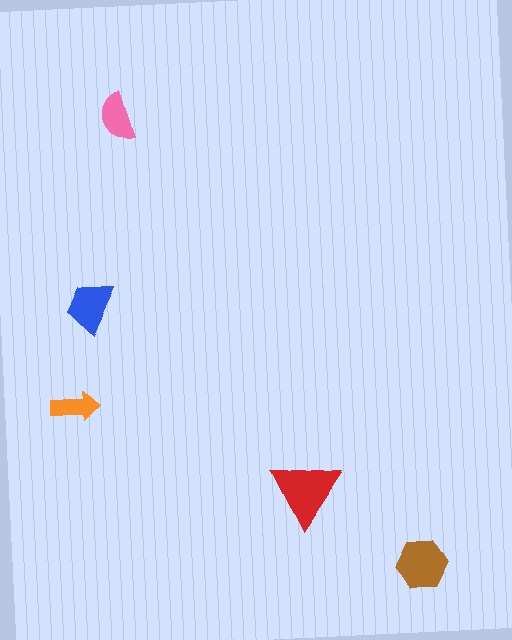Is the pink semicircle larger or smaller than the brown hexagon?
Smaller.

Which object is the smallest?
The orange arrow.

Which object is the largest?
The red triangle.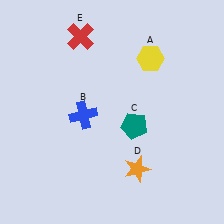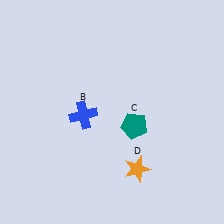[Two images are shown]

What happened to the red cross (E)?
The red cross (E) was removed in Image 2. It was in the top-left area of Image 1.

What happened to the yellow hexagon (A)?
The yellow hexagon (A) was removed in Image 2. It was in the top-right area of Image 1.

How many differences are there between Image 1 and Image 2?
There are 2 differences between the two images.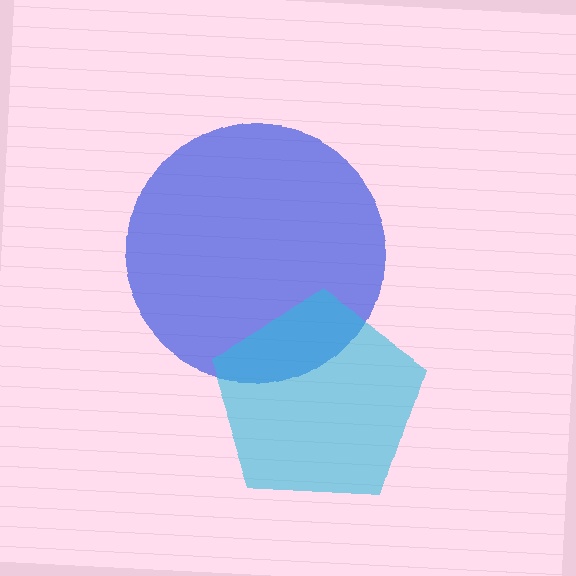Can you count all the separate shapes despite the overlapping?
Yes, there are 2 separate shapes.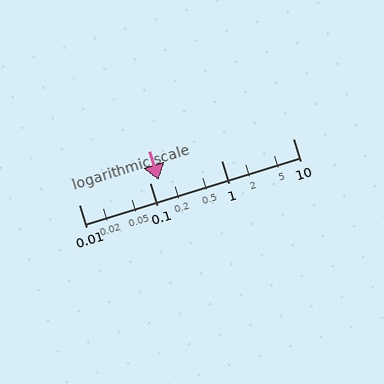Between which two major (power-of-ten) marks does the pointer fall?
The pointer is between 0.1 and 1.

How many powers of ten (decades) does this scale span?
The scale spans 3 decades, from 0.01 to 10.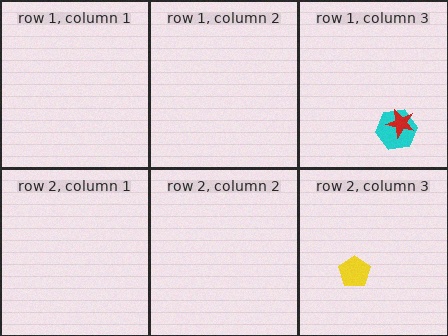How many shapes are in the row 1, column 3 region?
2.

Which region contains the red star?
The row 1, column 3 region.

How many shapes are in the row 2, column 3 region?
1.